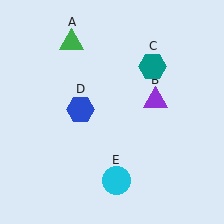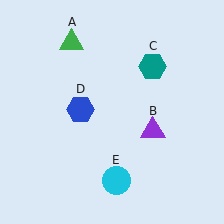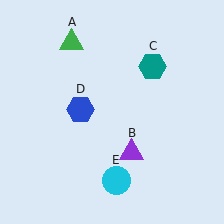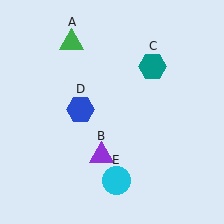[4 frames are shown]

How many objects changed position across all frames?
1 object changed position: purple triangle (object B).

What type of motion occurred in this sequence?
The purple triangle (object B) rotated clockwise around the center of the scene.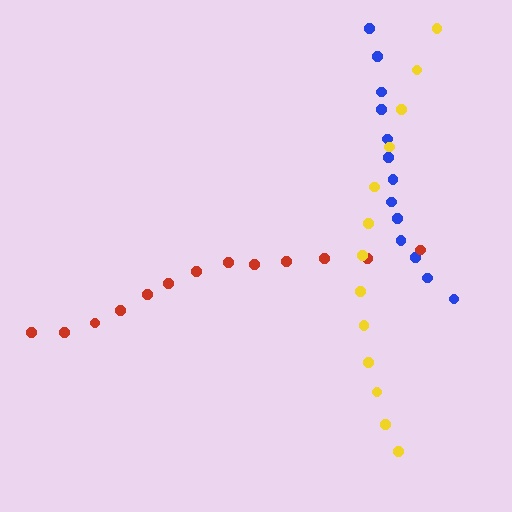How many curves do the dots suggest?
There are 3 distinct paths.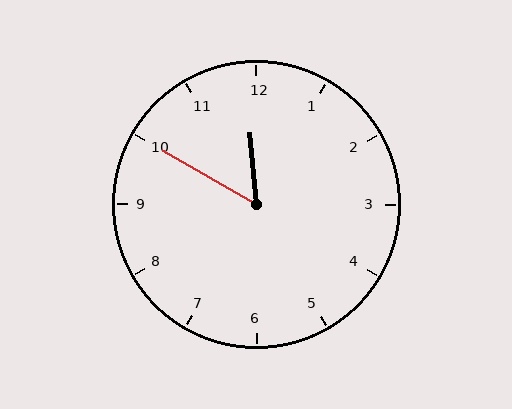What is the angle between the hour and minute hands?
Approximately 55 degrees.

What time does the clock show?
11:50.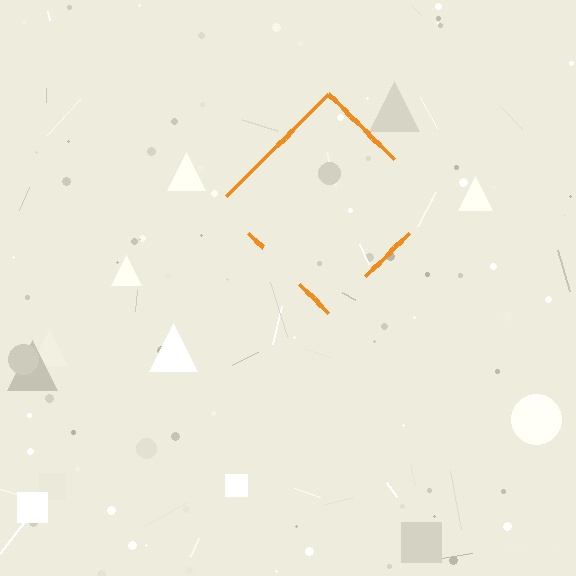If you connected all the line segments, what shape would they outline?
They would outline a diamond.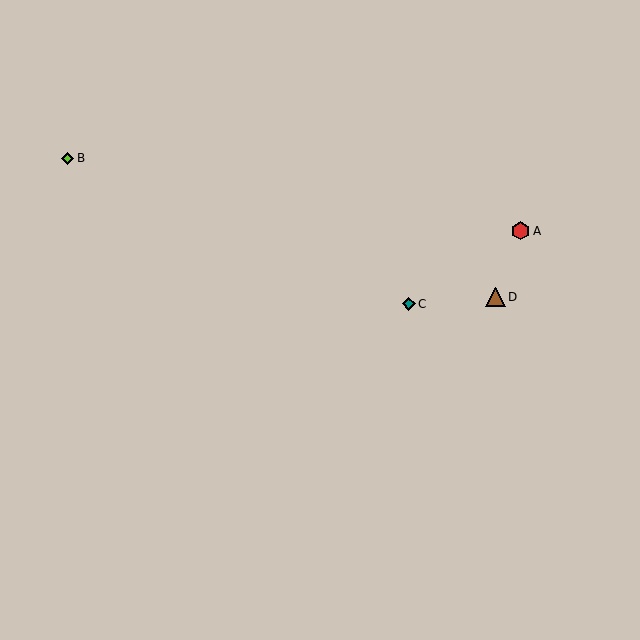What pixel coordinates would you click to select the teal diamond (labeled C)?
Click at (409, 304) to select the teal diamond C.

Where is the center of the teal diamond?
The center of the teal diamond is at (409, 304).